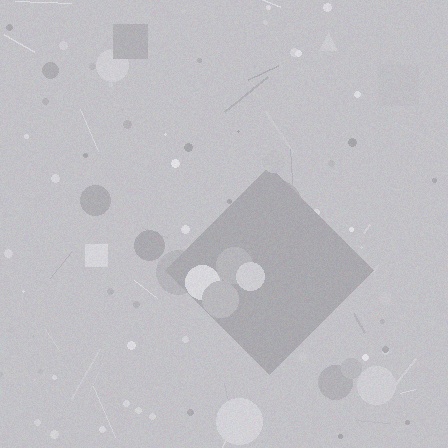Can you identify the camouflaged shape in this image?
The camouflaged shape is a diamond.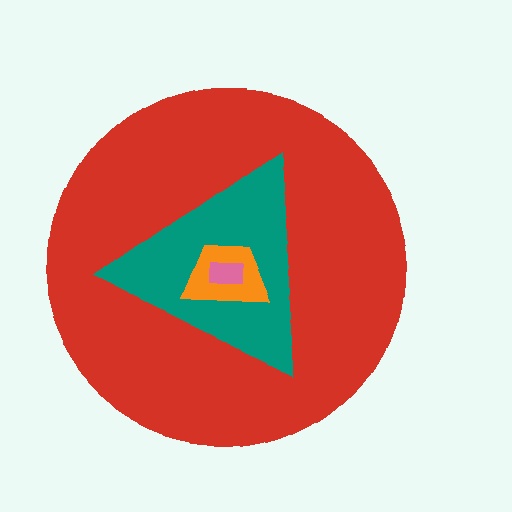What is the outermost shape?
The red circle.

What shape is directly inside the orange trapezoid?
The pink rectangle.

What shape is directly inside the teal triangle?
The orange trapezoid.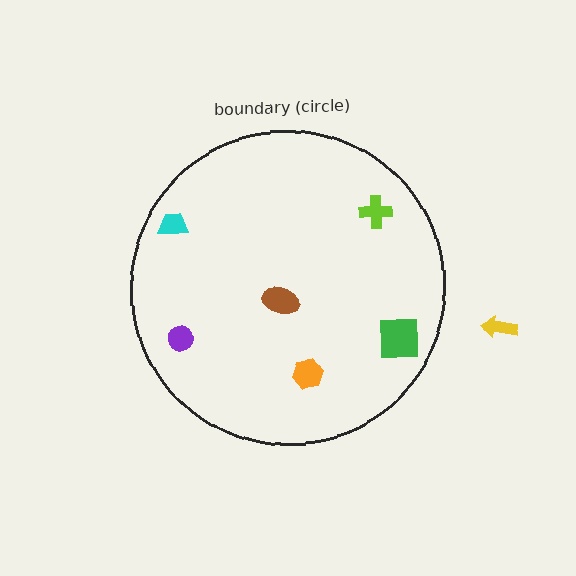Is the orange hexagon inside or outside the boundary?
Inside.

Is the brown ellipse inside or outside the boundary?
Inside.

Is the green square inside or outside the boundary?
Inside.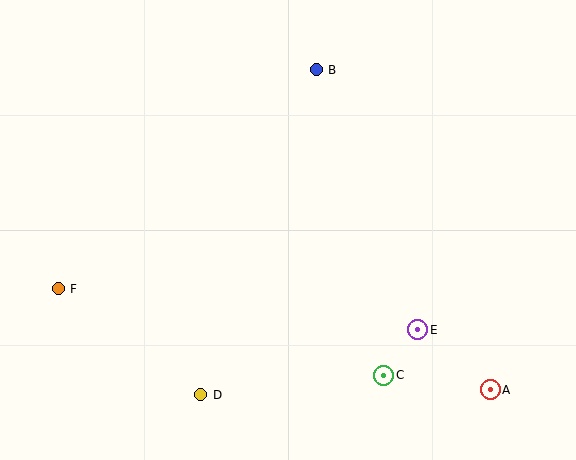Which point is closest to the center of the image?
Point B at (316, 70) is closest to the center.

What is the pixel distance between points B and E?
The distance between B and E is 279 pixels.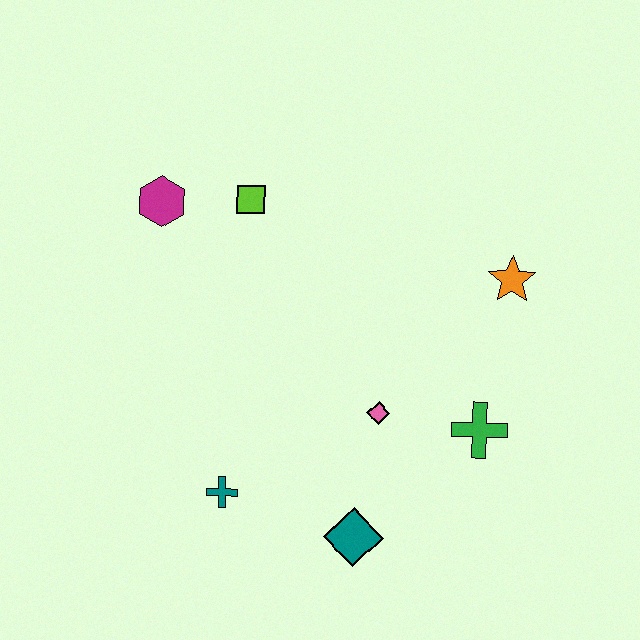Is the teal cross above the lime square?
No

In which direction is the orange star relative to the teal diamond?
The orange star is above the teal diamond.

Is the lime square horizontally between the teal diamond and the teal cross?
Yes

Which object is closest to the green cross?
The pink diamond is closest to the green cross.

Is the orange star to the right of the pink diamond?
Yes